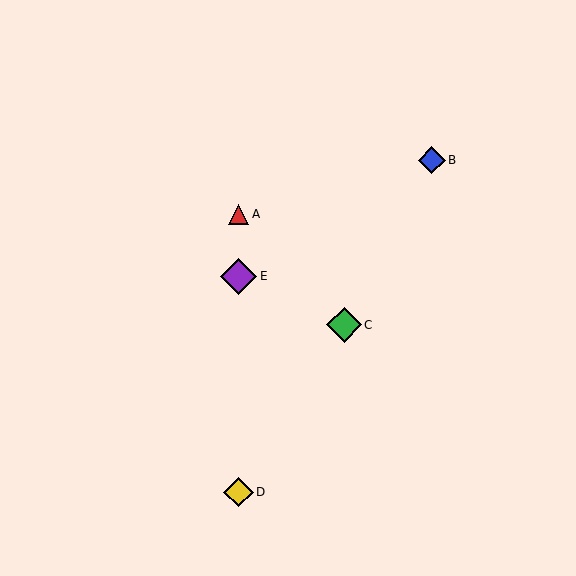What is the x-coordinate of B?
Object B is at x≈432.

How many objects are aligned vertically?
3 objects (A, D, E) are aligned vertically.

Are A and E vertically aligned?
Yes, both are at x≈239.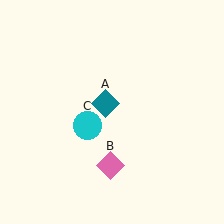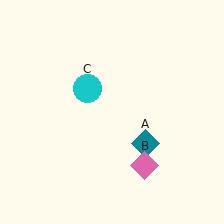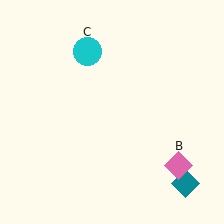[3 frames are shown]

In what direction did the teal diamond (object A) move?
The teal diamond (object A) moved down and to the right.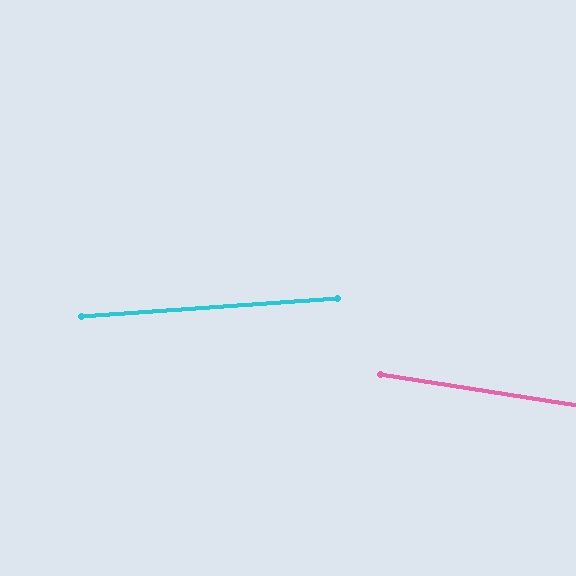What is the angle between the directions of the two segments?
Approximately 13 degrees.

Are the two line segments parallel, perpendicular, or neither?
Neither parallel nor perpendicular — they differ by about 13°.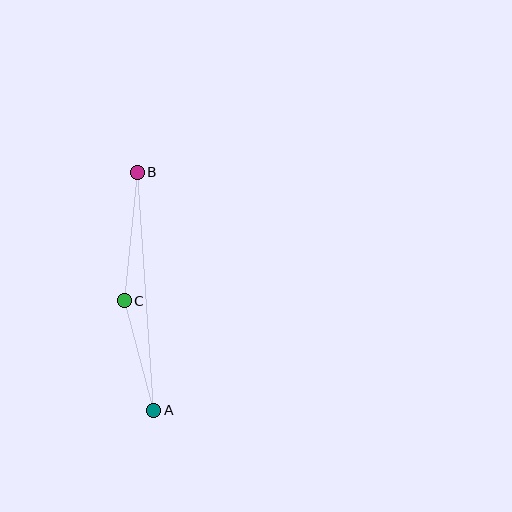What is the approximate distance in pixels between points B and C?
The distance between B and C is approximately 129 pixels.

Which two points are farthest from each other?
Points A and B are farthest from each other.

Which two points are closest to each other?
Points A and C are closest to each other.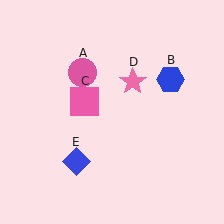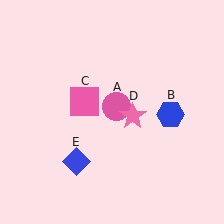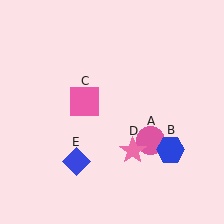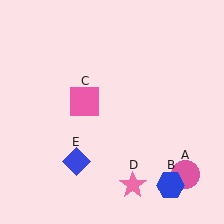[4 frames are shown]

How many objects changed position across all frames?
3 objects changed position: pink circle (object A), blue hexagon (object B), pink star (object D).